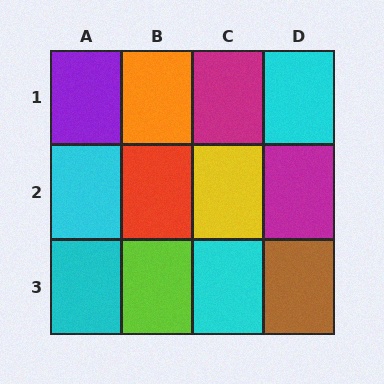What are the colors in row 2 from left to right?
Cyan, red, yellow, magenta.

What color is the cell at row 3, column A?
Cyan.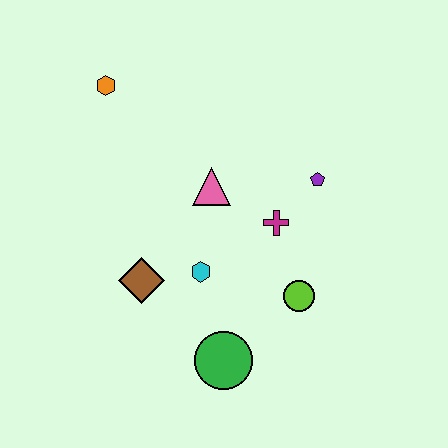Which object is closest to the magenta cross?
The purple pentagon is closest to the magenta cross.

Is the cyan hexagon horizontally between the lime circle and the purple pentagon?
No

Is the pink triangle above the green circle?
Yes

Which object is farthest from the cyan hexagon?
The orange hexagon is farthest from the cyan hexagon.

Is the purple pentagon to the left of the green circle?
No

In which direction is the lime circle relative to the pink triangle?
The lime circle is below the pink triangle.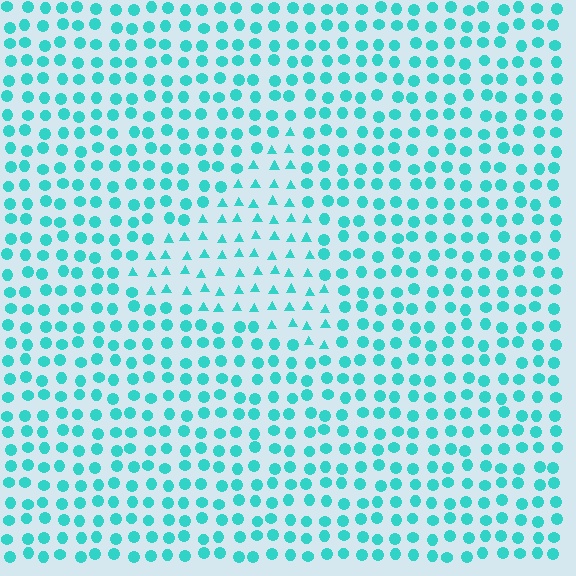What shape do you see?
I see a triangle.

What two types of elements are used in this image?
The image uses triangles inside the triangle region and circles outside it.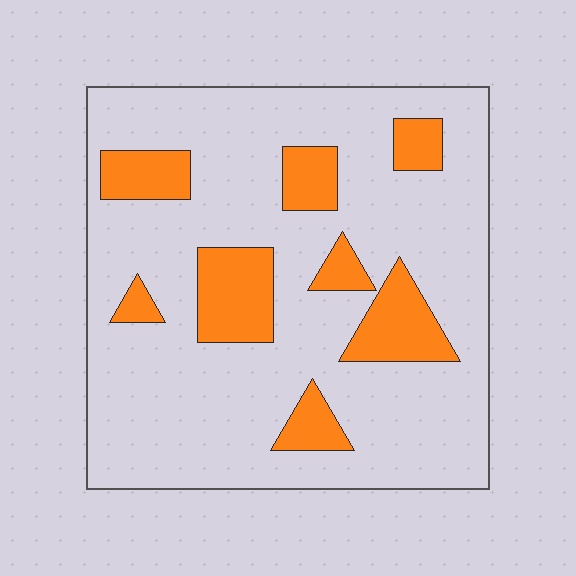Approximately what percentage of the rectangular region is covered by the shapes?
Approximately 20%.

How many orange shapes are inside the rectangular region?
8.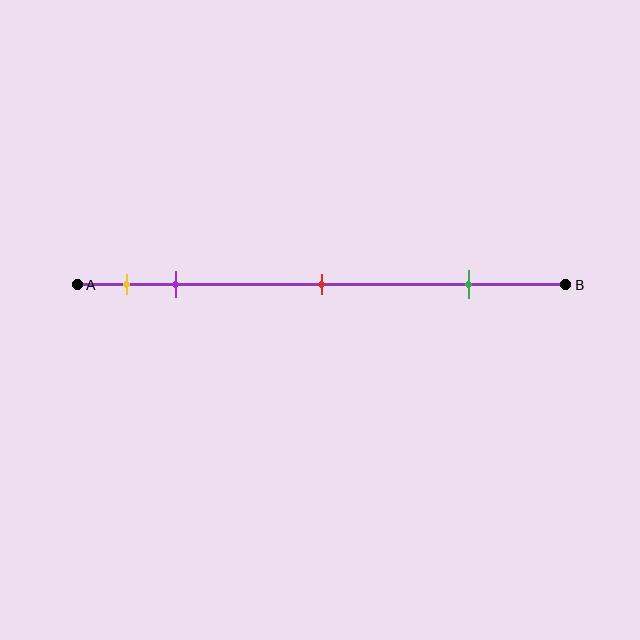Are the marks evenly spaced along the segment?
No, the marks are not evenly spaced.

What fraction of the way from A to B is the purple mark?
The purple mark is approximately 20% (0.2) of the way from A to B.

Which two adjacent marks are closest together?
The yellow and purple marks are the closest adjacent pair.